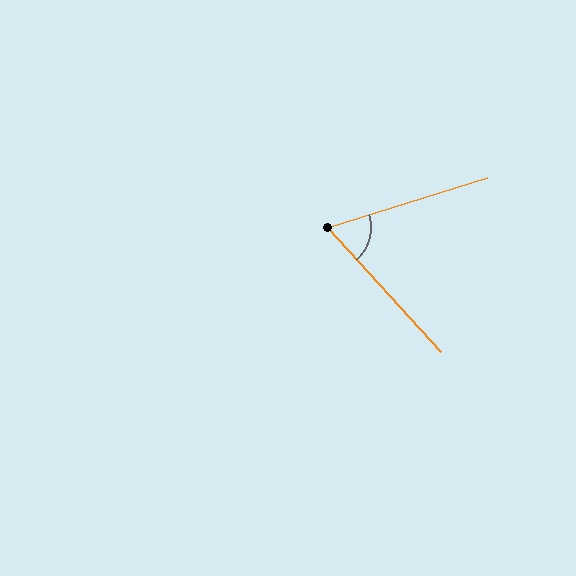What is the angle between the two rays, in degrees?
Approximately 65 degrees.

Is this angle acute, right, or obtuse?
It is acute.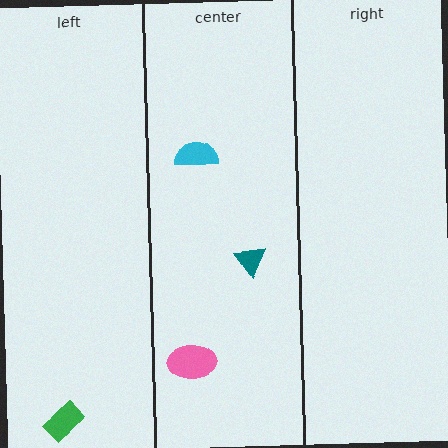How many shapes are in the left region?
1.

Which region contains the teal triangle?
The center region.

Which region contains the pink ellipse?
The center region.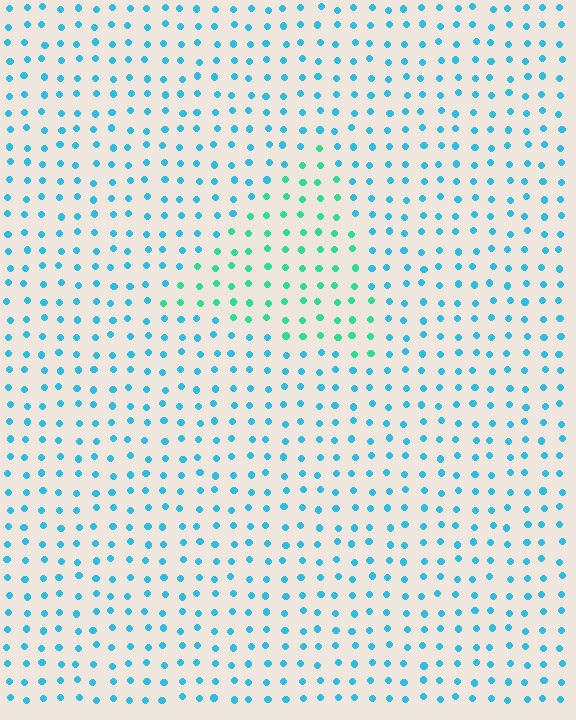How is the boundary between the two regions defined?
The boundary is defined purely by a slight shift in hue (about 38 degrees). Spacing, size, and orientation are identical on both sides.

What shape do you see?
I see a triangle.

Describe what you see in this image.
The image is filled with small cyan elements in a uniform arrangement. A triangle-shaped region is visible where the elements are tinted to a slightly different hue, forming a subtle color boundary.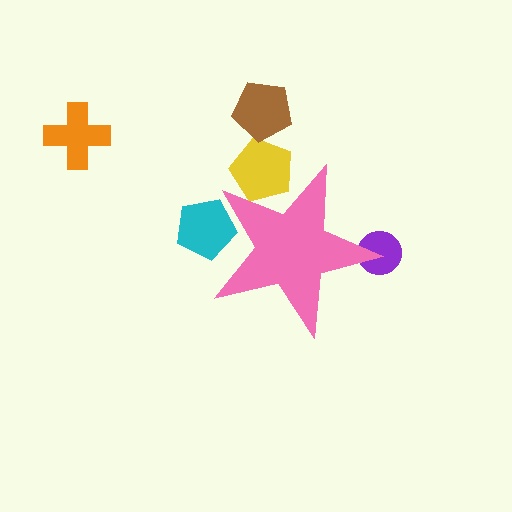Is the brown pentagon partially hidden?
No, the brown pentagon is fully visible.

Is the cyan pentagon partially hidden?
Yes, the cyan pentagon is partially hidden behind the pink star.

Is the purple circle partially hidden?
Yes, the purple circle is partially hidden behind the pink star.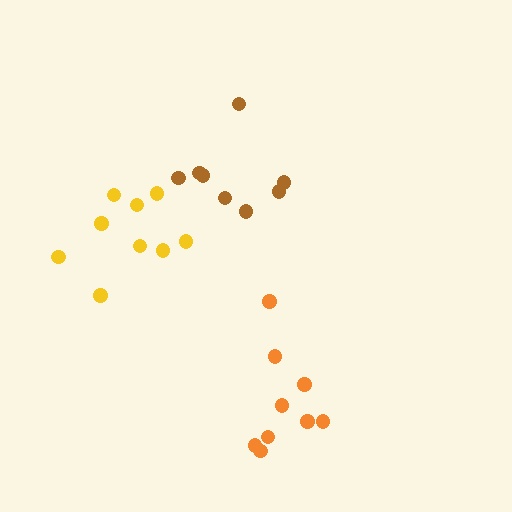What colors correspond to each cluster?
The clusters are colored: yellow, brown, orange.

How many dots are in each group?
Group 1: 9 dots, Group 2: 8 dots, Group 3: 9 dots (26 total).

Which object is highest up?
The brown cluster is topmost.